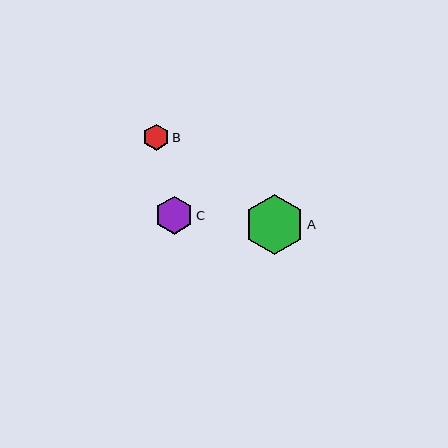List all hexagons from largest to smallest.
From largest to smallest: A, C, B.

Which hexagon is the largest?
Hexagon A is the largest with a size of approximately 60 pixels.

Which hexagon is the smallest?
Hexagon B is the smallest with a size of approximately 26 pixels.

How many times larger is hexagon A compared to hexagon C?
Hexagon A is approximately 1.6 times the size of hexagon C.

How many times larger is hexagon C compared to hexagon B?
Hexagon C is approximately 1.5 times the size of hexagon B.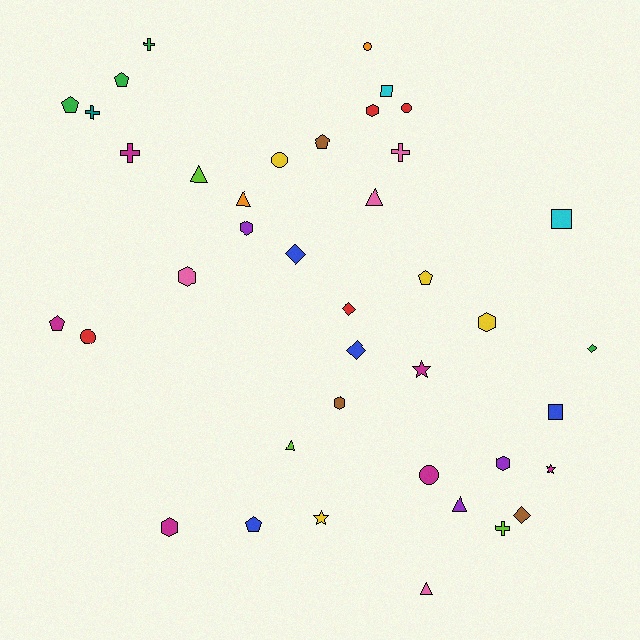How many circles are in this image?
There are 5 circles.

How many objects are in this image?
There are 40 objects.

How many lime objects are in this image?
There are 3 lime objects.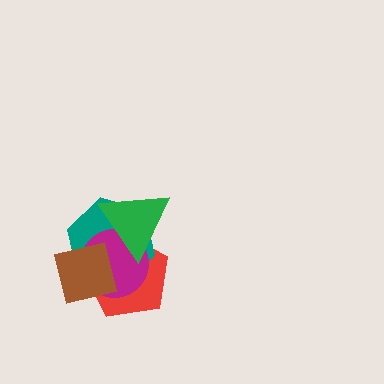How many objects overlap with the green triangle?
3 objects overlap with the green triangle.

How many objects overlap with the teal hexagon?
4 objects overlap with the teal hexagon.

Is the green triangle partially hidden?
No, no other shape covers it.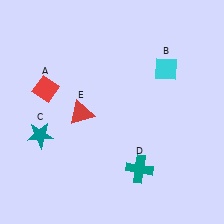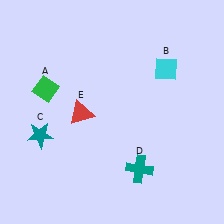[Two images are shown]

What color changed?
The diamond (A) changed from red in Image 1 to green in Image 2.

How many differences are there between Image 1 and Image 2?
There is 1 difference between the two images.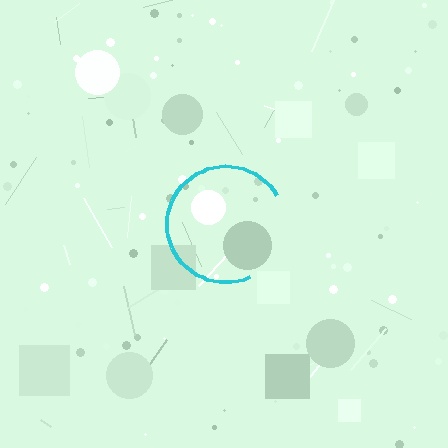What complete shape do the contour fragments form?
The contour fragments form a circle.